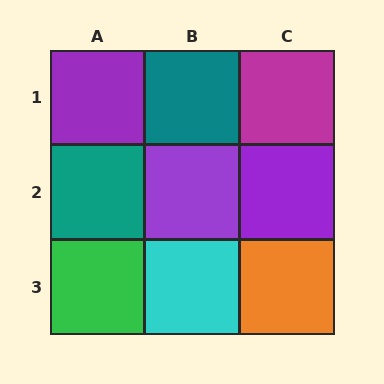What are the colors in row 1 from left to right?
Purple, teal, magenta.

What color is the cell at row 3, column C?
Orange.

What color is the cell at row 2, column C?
Purple.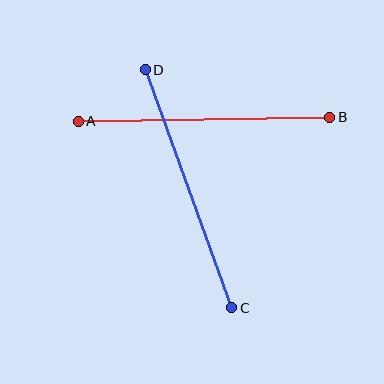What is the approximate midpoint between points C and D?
The midpoint is at approximately (189, 189) pixels.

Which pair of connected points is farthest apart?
Points C and D are farthest apart.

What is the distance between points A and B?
The distance is approximately 252 pixels.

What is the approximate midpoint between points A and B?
The midpoint is at approximately (204, 119) pixels.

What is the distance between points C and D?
The distance is approximately 253 pixels.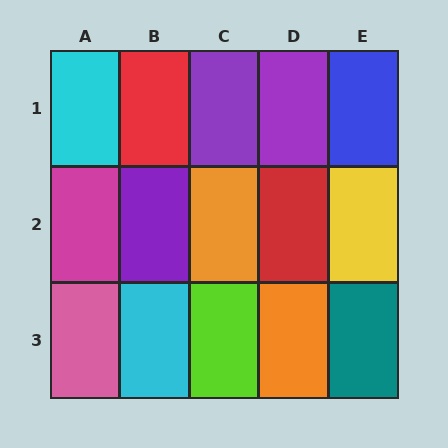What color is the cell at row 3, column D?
Orange.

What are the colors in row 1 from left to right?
Cyan, red, purple, purple, blue.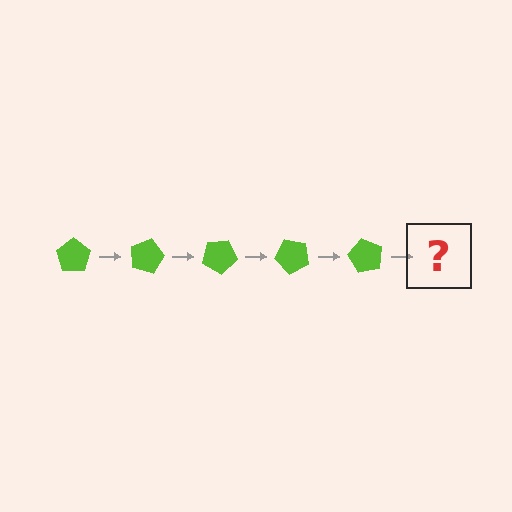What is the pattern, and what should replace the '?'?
The pattern is that the pentagon rotates 15 degrees each step. The '?' should be a lime pentagon rotated 75 degrees.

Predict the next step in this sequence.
The next step is a lime pentagon rotated 75 degrees.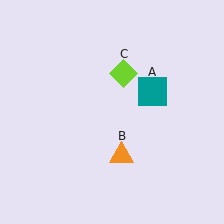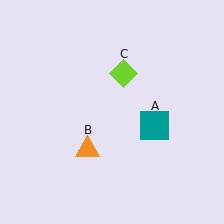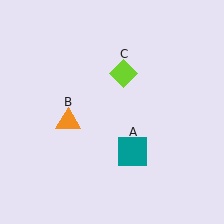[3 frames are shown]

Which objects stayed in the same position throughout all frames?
Lime diamond (object C) remained stationary.